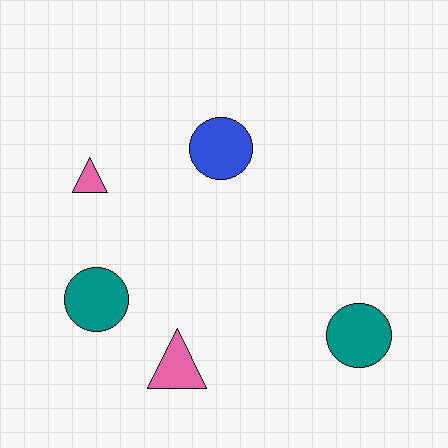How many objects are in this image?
There are 5 objects.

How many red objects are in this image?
There are no red objects.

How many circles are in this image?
There are 3 circles.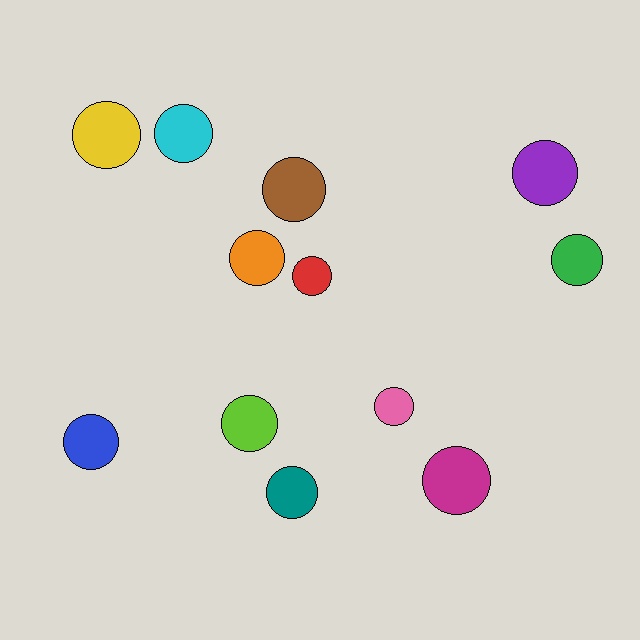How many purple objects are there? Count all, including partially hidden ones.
There is 1 purple object.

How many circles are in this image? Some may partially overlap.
There are 12 circles.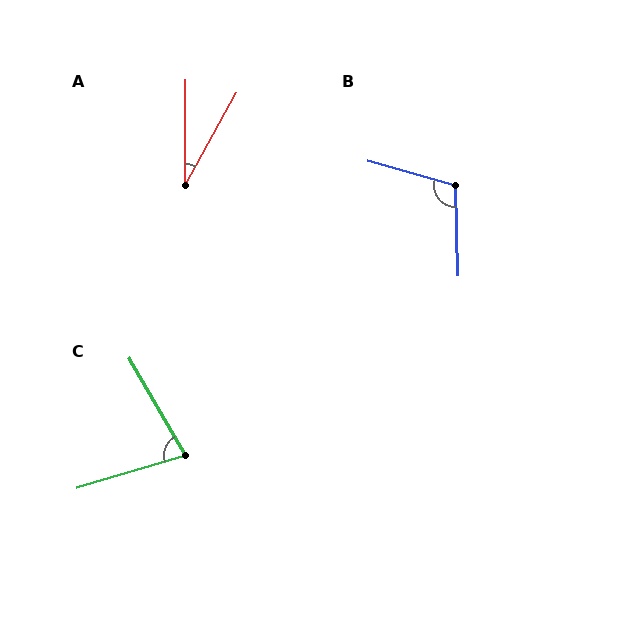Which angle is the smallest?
A, at approximately 29 degrees.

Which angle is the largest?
B, at approximately 108 degrees.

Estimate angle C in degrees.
Approximately 76 degrees.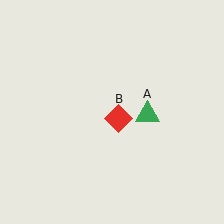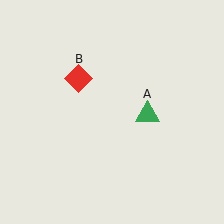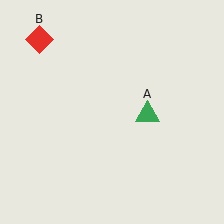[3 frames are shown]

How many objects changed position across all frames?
1 object changed position: red diamond (object B).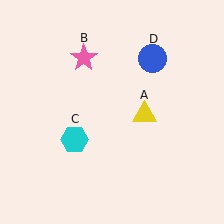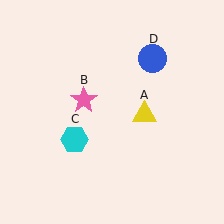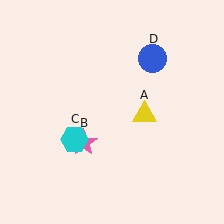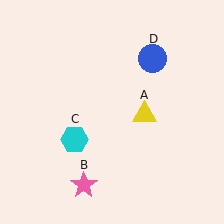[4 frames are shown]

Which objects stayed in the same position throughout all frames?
Yellow triangle (object A) and cyan hexagon (object C) and blue circle (object D) remained stationary.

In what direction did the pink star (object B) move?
The pink star (object B) moved down.